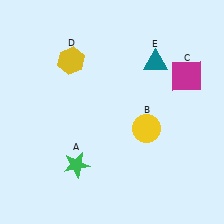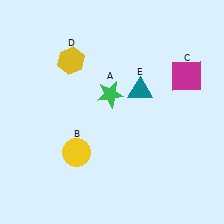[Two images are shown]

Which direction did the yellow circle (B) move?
The yellow circle (B) moved left.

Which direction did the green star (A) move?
The green star (A) moved up.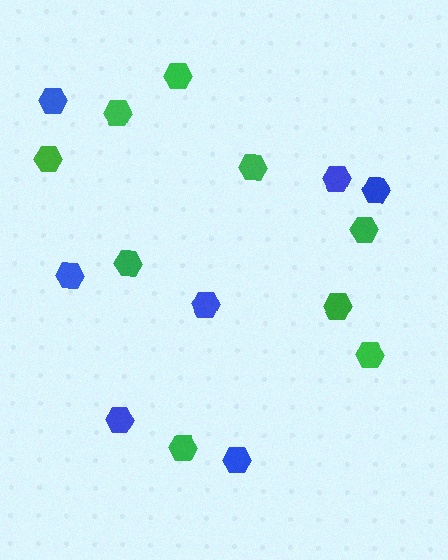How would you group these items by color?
There are 2 groups: one group of blue hexagons (7) and one group of green hexagons (9).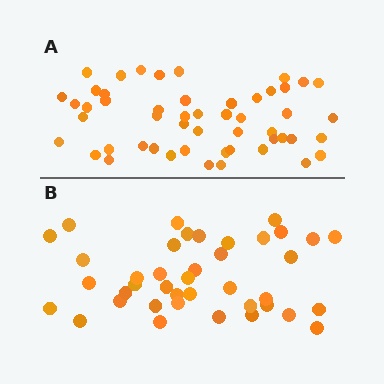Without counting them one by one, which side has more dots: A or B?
Region A (the top region) has more dots.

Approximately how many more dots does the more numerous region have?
Region A has roughly 12 or so more dots than region B.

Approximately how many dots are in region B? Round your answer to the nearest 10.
About 40 dots.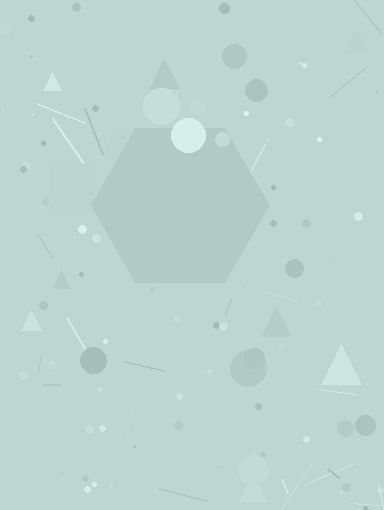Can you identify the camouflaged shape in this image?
The camouflaged shape is a hexagon.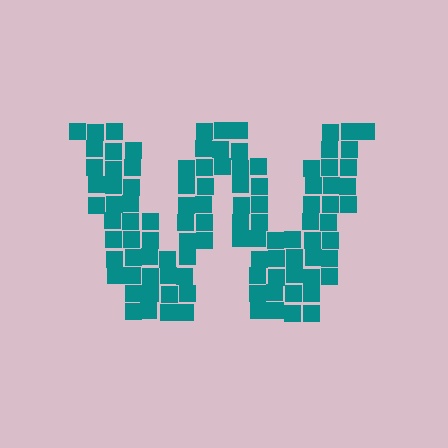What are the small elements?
The small elements are squares.